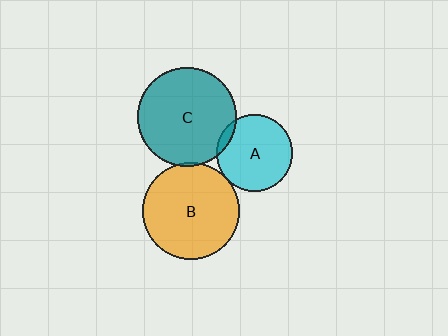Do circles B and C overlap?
Yes.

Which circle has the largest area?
Circle C (teal).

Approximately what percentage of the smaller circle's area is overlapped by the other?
Approximately 5%.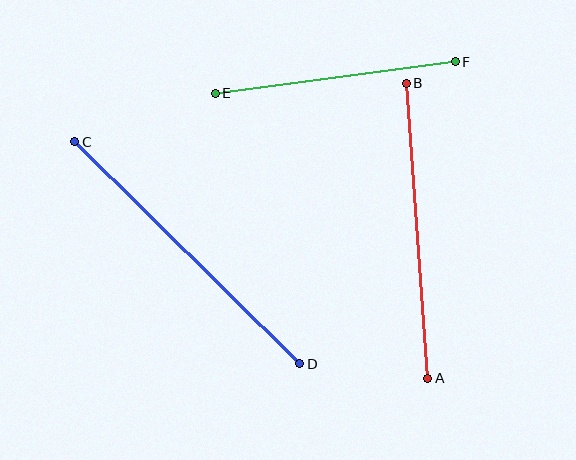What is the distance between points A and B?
The distance is approximately 296 pixels.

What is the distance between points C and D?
The distance is approximately 316 pixels.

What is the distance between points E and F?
The distance is approximately 242 pixels.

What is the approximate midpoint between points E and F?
The midpoint is at approximately (335, 77) pixels.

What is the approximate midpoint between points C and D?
The midpoint is at approximately (187, 253) pixels.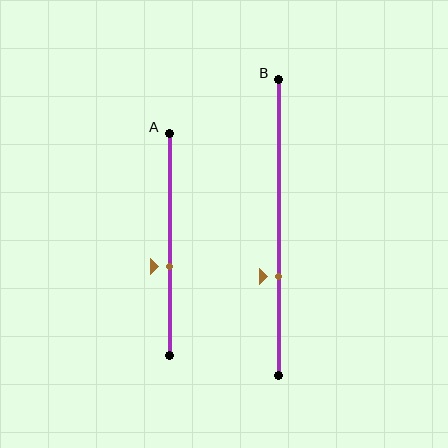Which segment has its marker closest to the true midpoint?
Segment A has its marker closest to the true midpoint.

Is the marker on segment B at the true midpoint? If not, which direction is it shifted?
No, the marker on segment B is shifted downward by about 16% of the segment length.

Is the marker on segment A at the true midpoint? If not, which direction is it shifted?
No, the marker on segment A is shifted downward by about 10% of the segment length.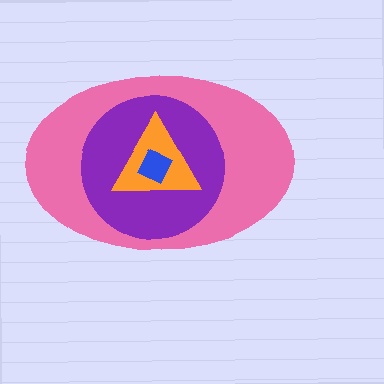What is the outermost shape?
The pink ellipse.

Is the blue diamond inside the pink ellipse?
Yes.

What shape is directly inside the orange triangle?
The blue diamond.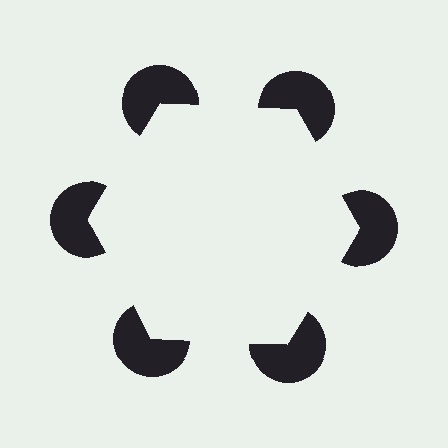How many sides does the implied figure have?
6 sides.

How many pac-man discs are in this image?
There are 6 — one at each vertex of the illusory hexagon.